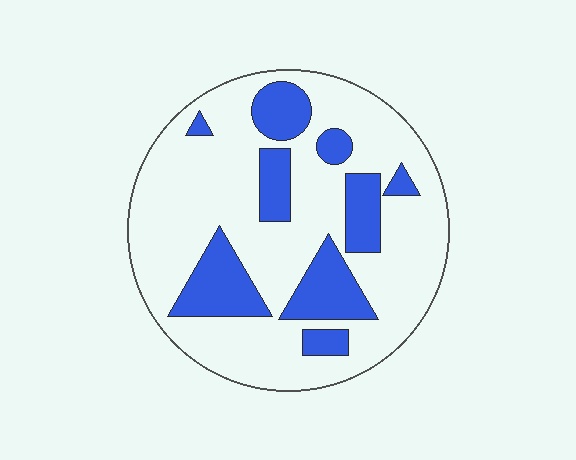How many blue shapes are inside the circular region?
9.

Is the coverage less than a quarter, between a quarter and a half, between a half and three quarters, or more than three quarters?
Between a quarter and a half.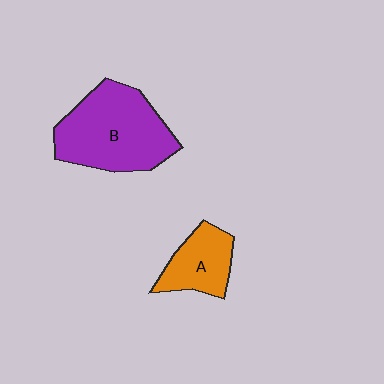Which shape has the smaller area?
Shape A (orange).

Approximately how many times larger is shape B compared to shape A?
Approximately 2.1 times.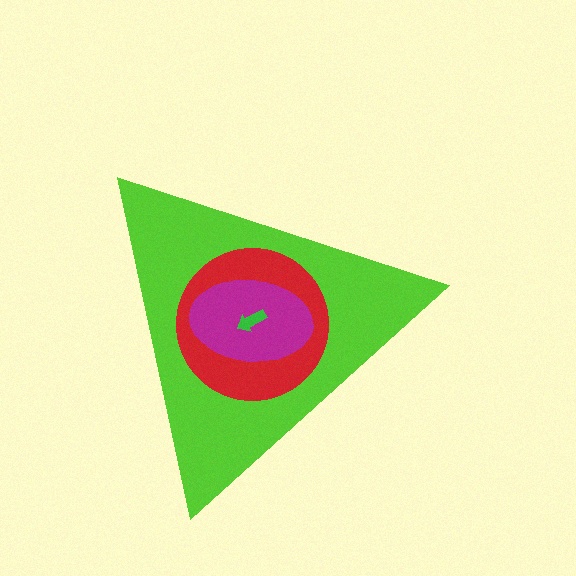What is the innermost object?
The green arrow.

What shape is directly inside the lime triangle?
The red circle.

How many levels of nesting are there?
4.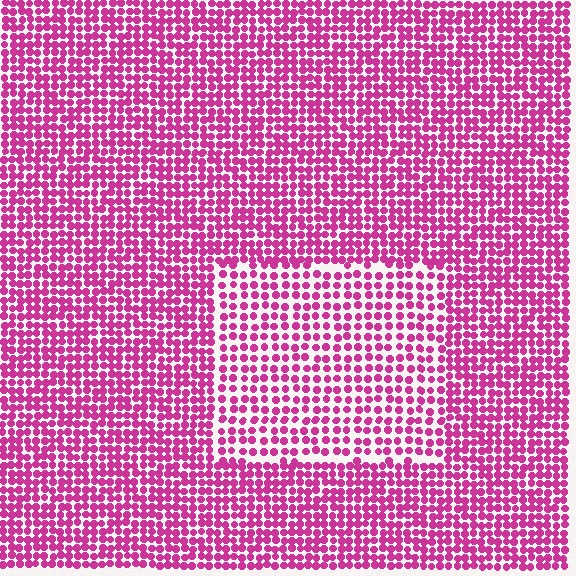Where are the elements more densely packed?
The elements are more densely packed outside the rectangle boundary.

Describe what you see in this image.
The image contains small magenta elements arranged at two different densities. A rectangle-shaped region is visible where the elements are less densely packed than the surrounding area.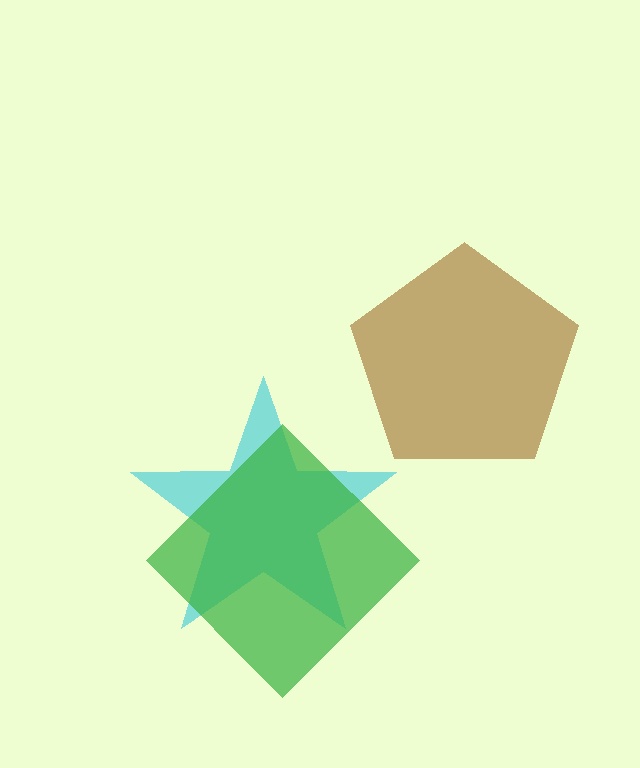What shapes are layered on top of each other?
The layered shapes are: a brown pentagon, a cyan star, a green diamond.